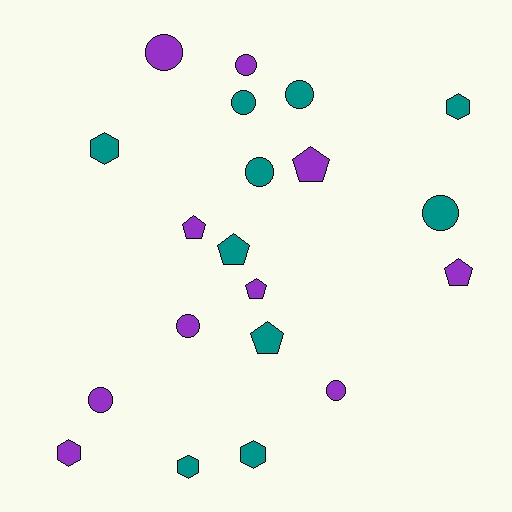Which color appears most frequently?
Purple, with 10 objects.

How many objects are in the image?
There are 20 objects.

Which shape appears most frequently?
Circle, with 9 objects.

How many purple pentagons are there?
There are 4 purple pentagons.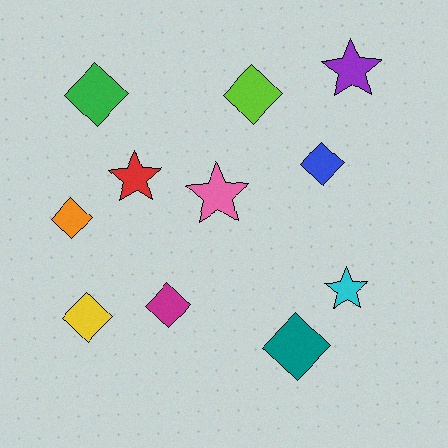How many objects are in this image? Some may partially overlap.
There are 11 objects.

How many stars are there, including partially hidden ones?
There are 4 stars.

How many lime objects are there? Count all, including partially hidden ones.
There is 1 lime object.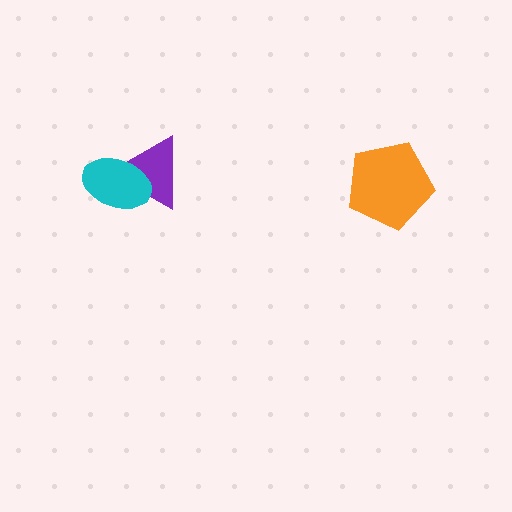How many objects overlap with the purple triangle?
1 object overlaps with the purple triangle.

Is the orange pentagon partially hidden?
No, no other shape covers it.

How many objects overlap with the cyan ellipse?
1 object overlaps with the cyan ellipse.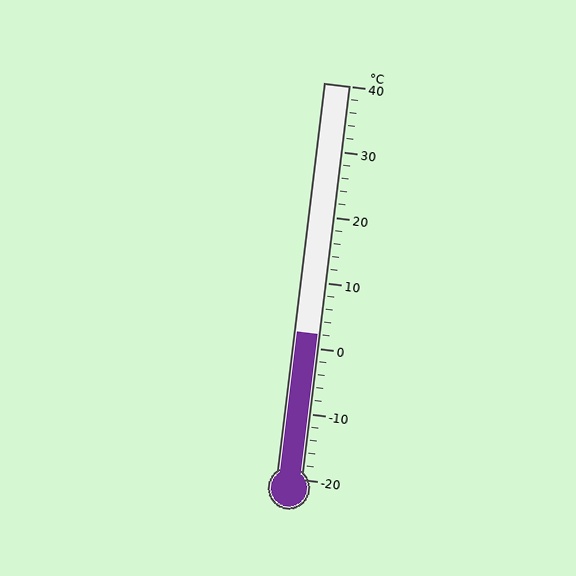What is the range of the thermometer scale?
The thermometer scale ranges from -20°C to 40°C.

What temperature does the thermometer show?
The thermometer shows approximately 2°C.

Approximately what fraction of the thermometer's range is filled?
The thermometer is filled to approximately 35% of its range.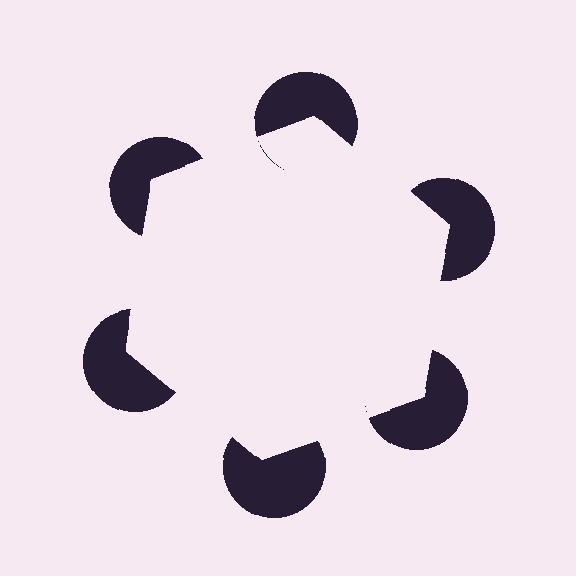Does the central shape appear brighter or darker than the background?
It typically appears slightly brighter than the background, even though no actual brightness change is drawn.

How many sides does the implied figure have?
6 sides.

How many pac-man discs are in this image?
There are 6 — one at each vertex of the illusory hexagon.